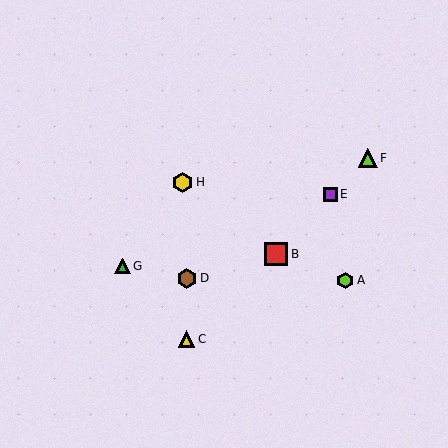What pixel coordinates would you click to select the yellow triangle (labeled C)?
Click at (186, 339) to select the yellow triangle C.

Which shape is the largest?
The red square (labeled B) is the largest.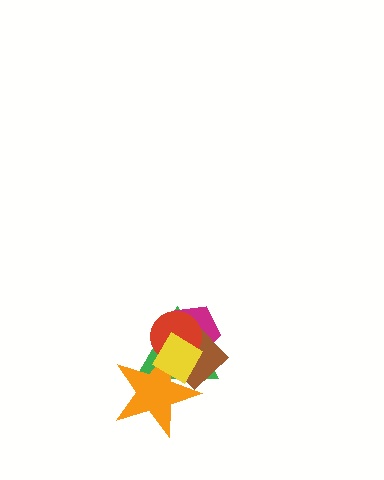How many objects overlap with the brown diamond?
5 objects overlap with the brown diamond.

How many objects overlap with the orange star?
4 objects overlap with the orange star.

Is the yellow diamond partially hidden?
No, no other shape covers it.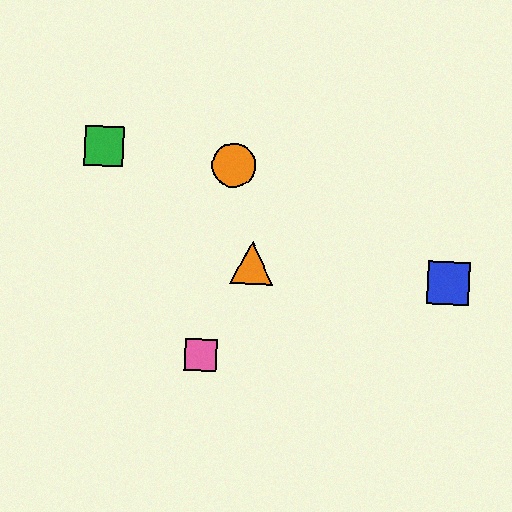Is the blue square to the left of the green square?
No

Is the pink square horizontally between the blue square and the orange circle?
No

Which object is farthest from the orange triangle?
The blue square is farthest from the orange triangle.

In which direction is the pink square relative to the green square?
The pink square is below the green square.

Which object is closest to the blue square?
The orange triangle is closest to the blue square.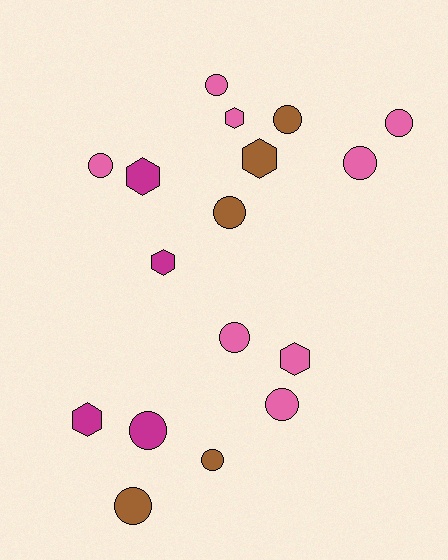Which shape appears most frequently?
Circle, with 11 objects.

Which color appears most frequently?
Pink, with 8 objects.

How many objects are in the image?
There are 17 objects.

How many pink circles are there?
There are 6 pink circles.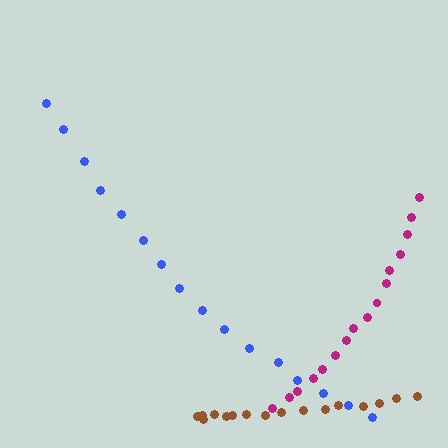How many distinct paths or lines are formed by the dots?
There are 3 distinct paths.